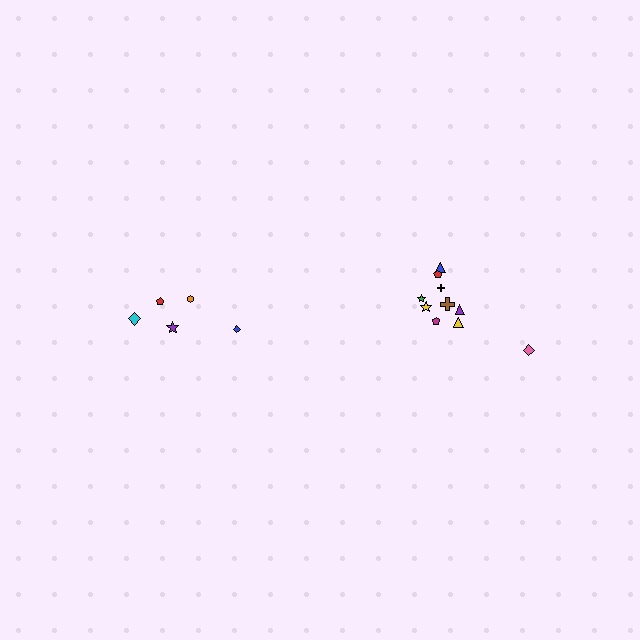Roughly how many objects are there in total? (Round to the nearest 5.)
Roughly 15 objects in total.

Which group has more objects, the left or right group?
The right group.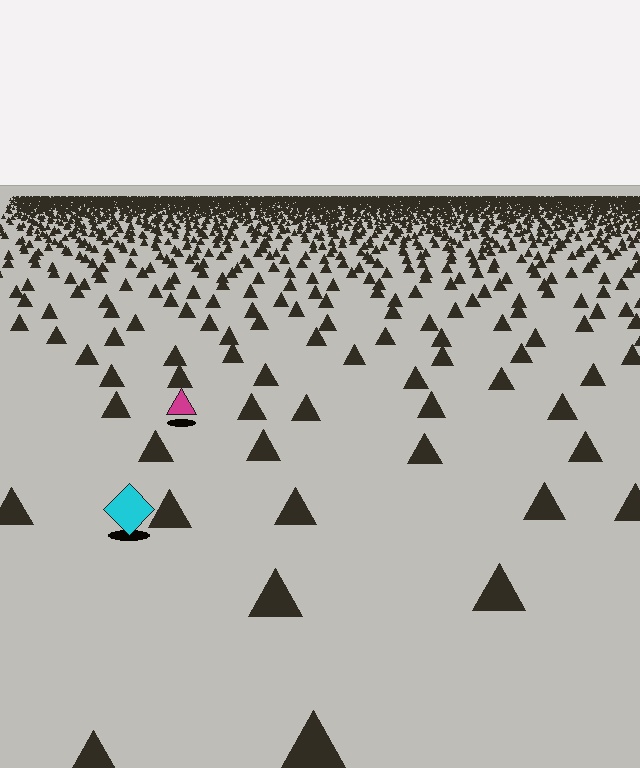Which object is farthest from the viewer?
The magenta triangle is farthest from the viewer. It appears smaller and the ground texture around it is denser.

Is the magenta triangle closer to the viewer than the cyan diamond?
No. The cyan diamond is closer — you can tell from the texture gradient: the ground texture is coarser near it.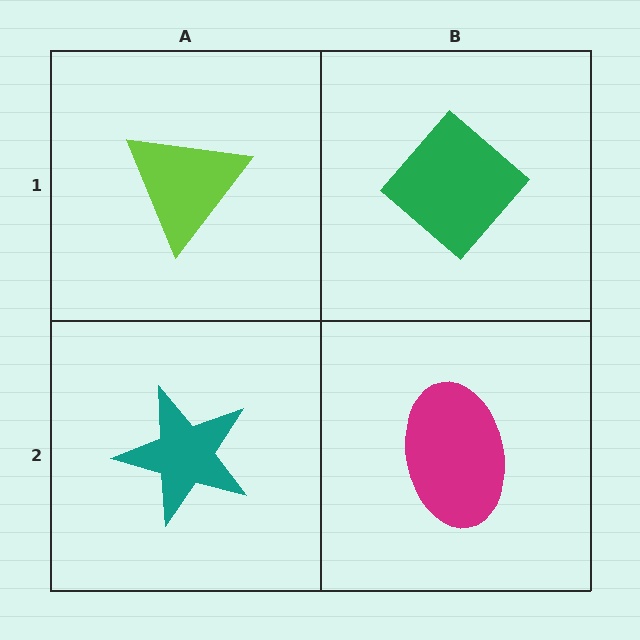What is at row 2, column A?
A teal star.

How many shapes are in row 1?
2 shapes.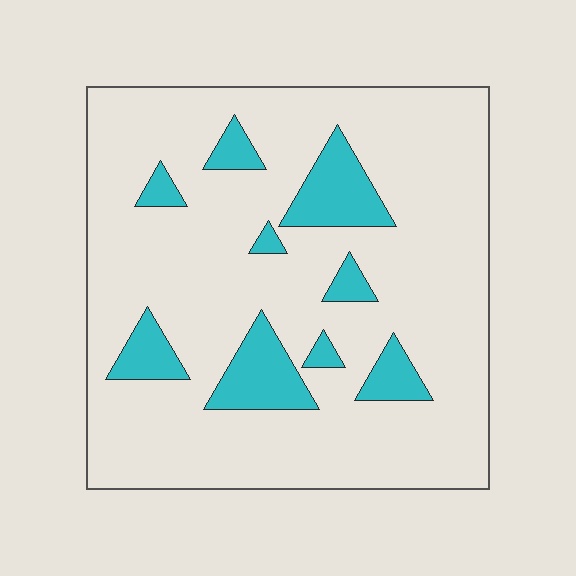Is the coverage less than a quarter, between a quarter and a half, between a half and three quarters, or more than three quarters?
Less than a quarter.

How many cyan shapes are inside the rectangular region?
9.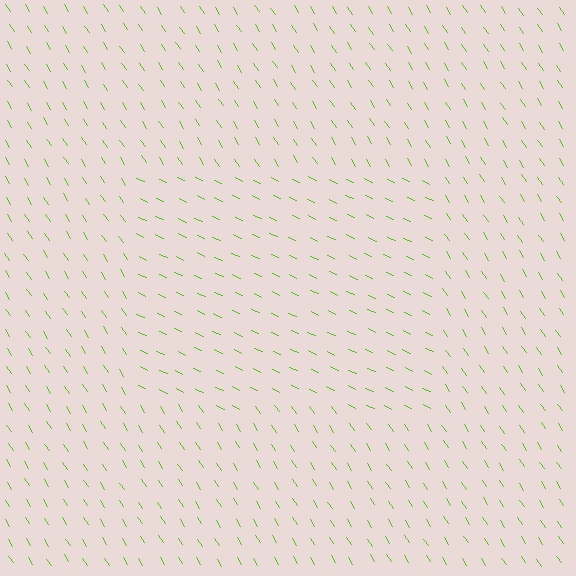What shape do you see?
I see a rectangle.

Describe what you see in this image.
The image is filled with small lime line segments. A rectangle region in the image has lines oriented differently from the surrounding lines, creating a visible texture boundary.